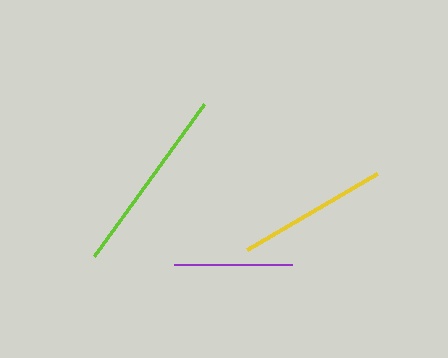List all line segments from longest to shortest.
From longest to shortest: lime, yellow, purple.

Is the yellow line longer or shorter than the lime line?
The lime line is longer than the yellow line.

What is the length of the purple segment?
The purple segment is approximately 118 pixels long.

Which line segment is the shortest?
The purple line is the shortest at approximately 118 pixels.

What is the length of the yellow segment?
The yellow segment is approximately 151 pixels long.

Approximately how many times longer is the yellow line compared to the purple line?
The yellow line is approximately 1.3 times the length of the purple line.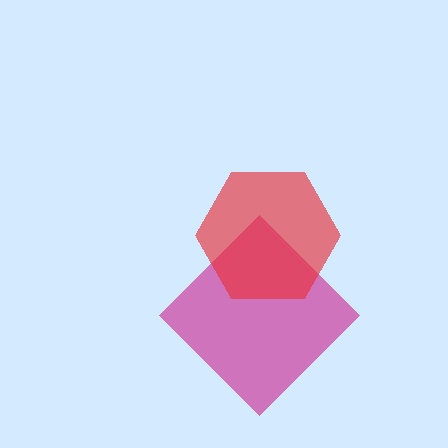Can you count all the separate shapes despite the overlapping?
Yes, there are 2 separate shapes.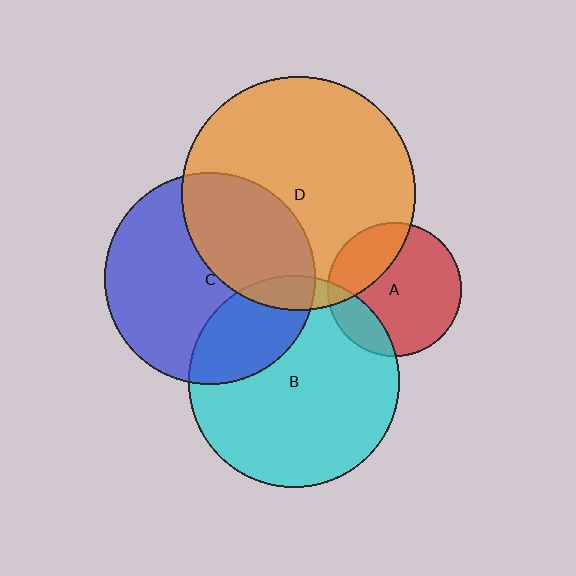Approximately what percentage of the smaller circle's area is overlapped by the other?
Approximately 30%.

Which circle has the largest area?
Circle D (orange).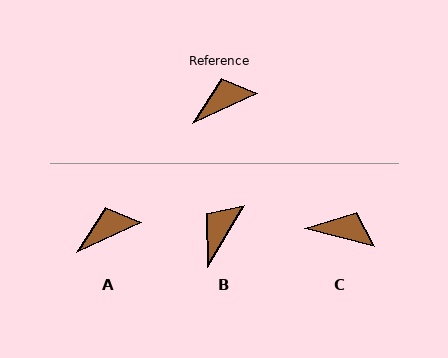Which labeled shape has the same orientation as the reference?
A.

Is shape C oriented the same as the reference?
No, it is off by about 40 degrees.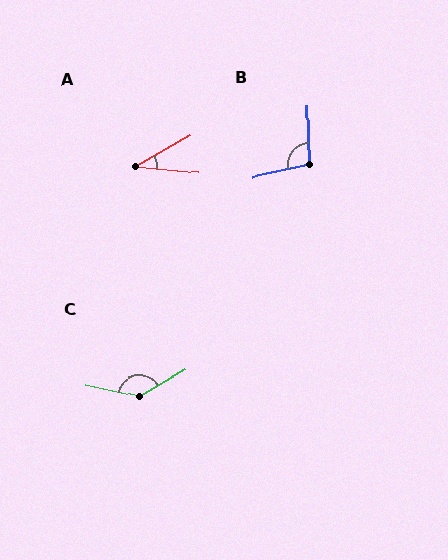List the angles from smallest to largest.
A (35°), B (101°), C (137°).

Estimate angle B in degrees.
Approximately 101 degrees.